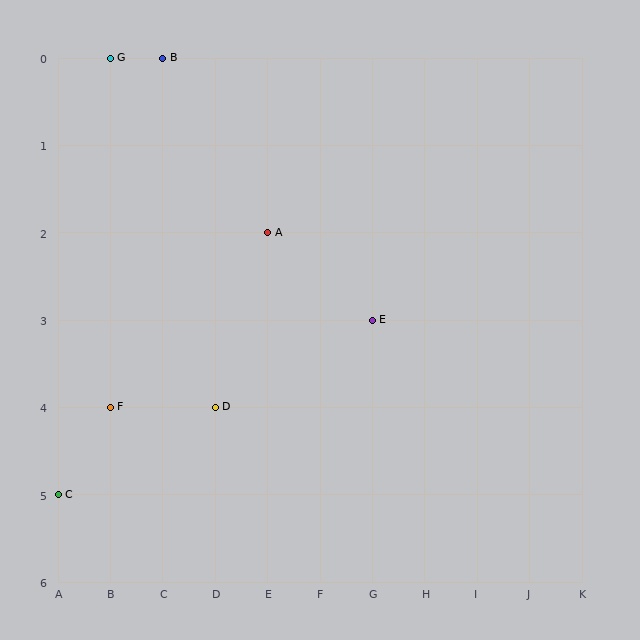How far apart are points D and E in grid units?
Points D and E are 3 columns and 1 row apart (about 3.2 grid units diagonally).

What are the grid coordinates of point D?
Point D is at grid coordinates (D, 4).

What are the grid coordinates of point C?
Point C is at grid coordinates (A, 5).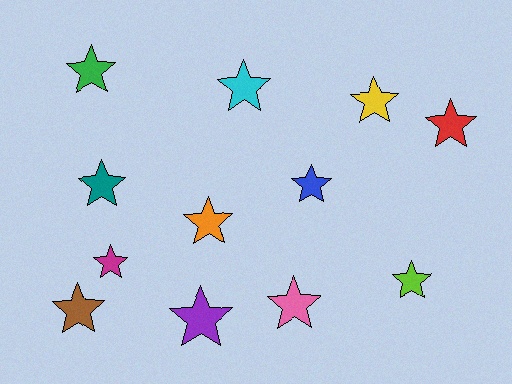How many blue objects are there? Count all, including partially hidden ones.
There is 1 blue object.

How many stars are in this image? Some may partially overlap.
There are 12 stars.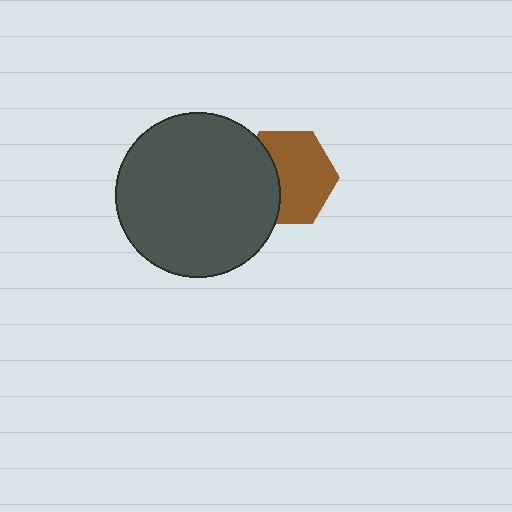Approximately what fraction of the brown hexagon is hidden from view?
Roughly 36% of the brown hexagon is hidden behind the dark gray circle.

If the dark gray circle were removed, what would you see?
You would see the complete brown hexagon.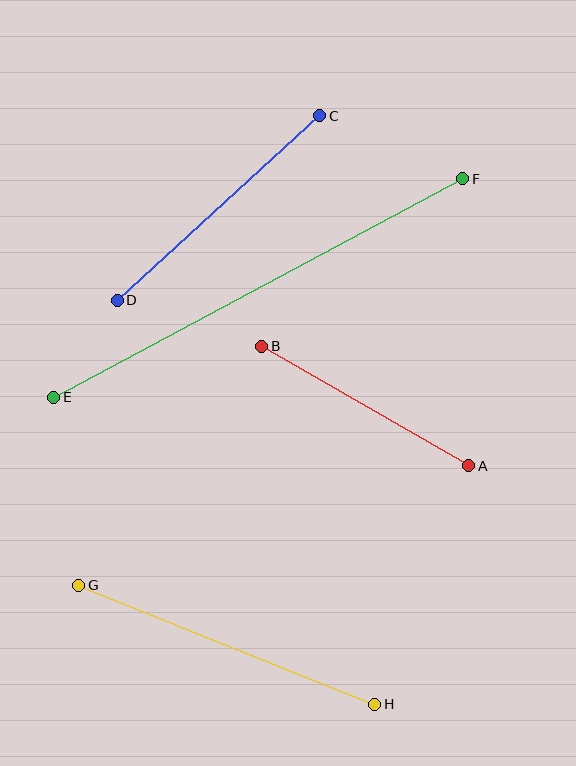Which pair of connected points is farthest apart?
Points E and F are farthest apart.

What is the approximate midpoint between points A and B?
The midpoint is at approximately (365, 406) pixels.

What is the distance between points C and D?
The distance is approximately 274 pixels.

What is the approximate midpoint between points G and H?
The midpoint is at approximately (227, 645) pixels.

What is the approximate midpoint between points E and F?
The midpoint is at approximately (258, 288) pixels.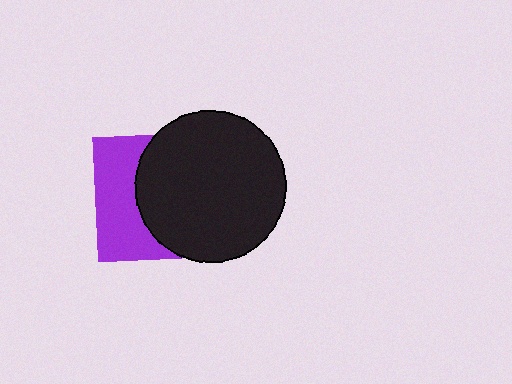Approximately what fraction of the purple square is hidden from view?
Roughly 60% of the purple square is hidden behind the black circle.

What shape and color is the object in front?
The object in front is a black circle.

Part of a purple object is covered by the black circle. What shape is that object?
It is a square.